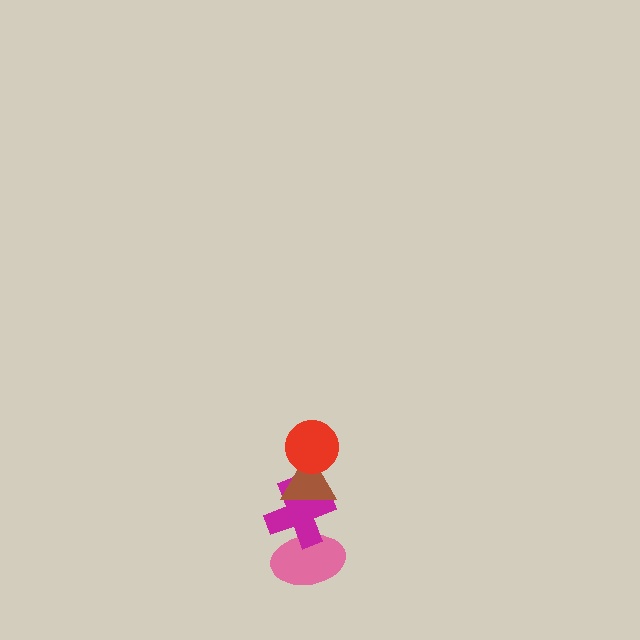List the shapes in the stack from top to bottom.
From top to bottom: the red circle, the brown triangle, the magenta cross, the pink ellipse.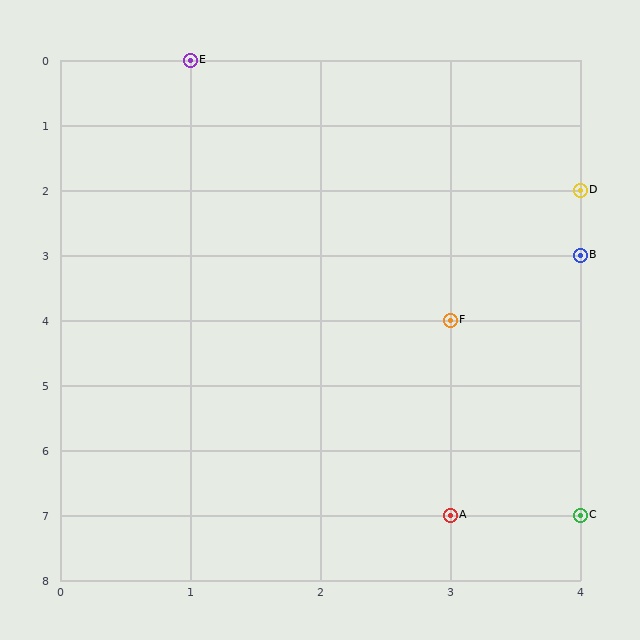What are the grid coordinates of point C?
Point C is at grid coordinates (4, 7).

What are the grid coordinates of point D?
Point D is at grid coordinates (4, 2).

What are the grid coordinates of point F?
Point F is at grid coordinates (3, 4).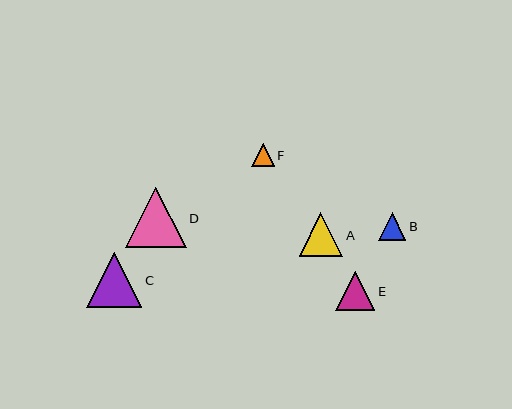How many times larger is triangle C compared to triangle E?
Triangle C is approximately 1.4 times the size of triangle E.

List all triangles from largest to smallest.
From largest to smallest: D, C, A, E, B, F.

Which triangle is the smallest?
Triangle F is the smallest with a size of approximately 23 pixels.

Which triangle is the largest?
Triangle D is the largest with a size of approximately 61 pixels.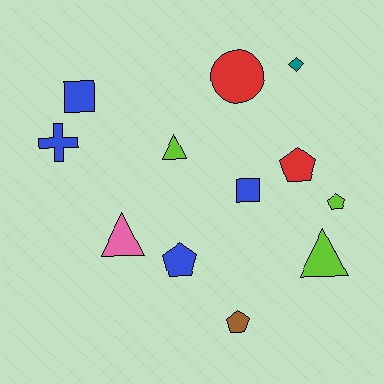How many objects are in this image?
There are 12 objects.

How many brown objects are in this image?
There is 1 brown object.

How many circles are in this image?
There is 1 circle.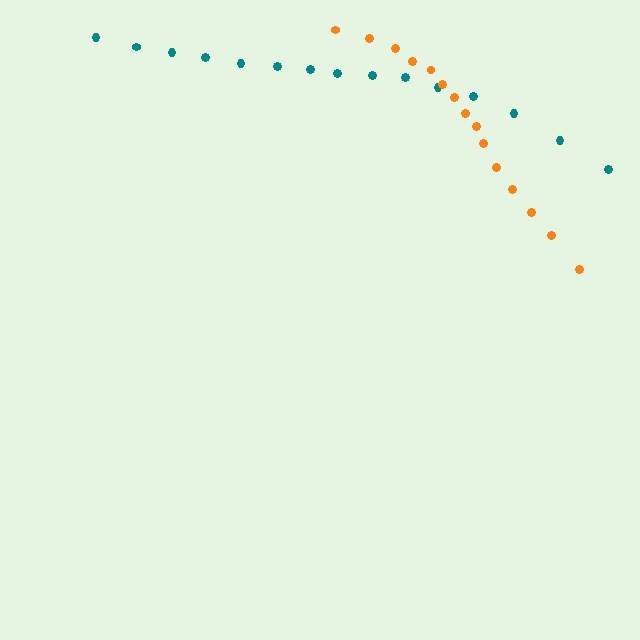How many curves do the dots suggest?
There are 2 distinct paths.